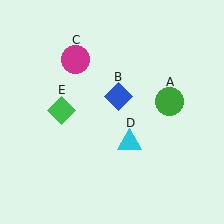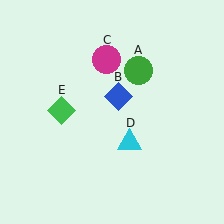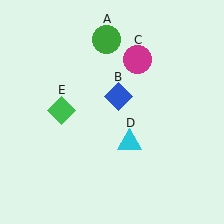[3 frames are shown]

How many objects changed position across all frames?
2 objects changed position: green circle (object A), magenta circle (object C).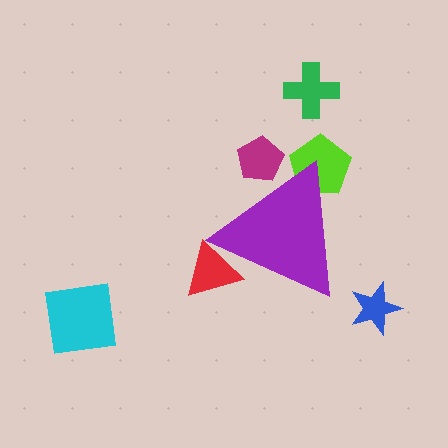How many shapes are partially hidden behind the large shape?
3 shapes are partially hidden.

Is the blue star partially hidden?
No, the blue star is fully visible.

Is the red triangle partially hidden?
Yes, the red triangle is partially hidden behind the purple triangle.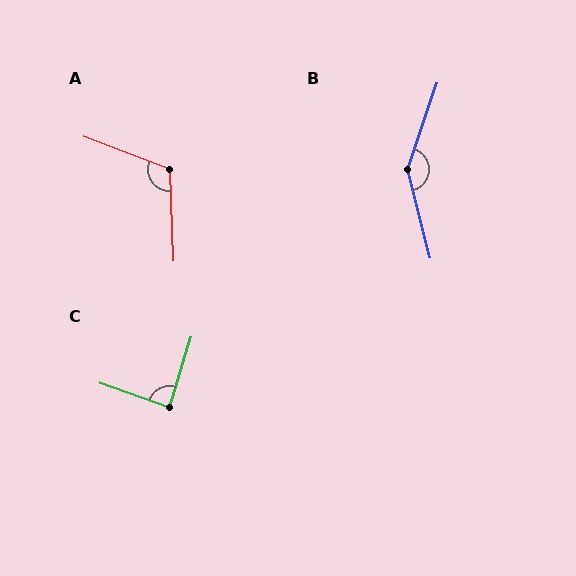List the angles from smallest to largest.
C (87°), A (113°), B (147°).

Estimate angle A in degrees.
Approximately 113 degrees.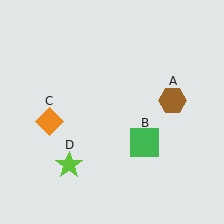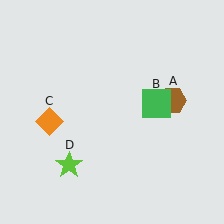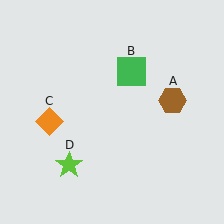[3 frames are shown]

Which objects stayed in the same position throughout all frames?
Brown hexagon (object A) and orange diamond (object C) and lime star (object D) remained stationary.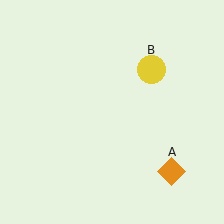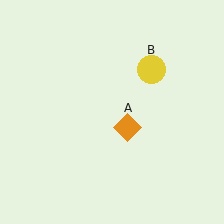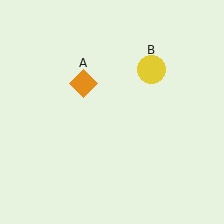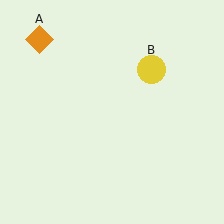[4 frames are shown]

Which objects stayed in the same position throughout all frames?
Yellow circle (object B) remained stationary.